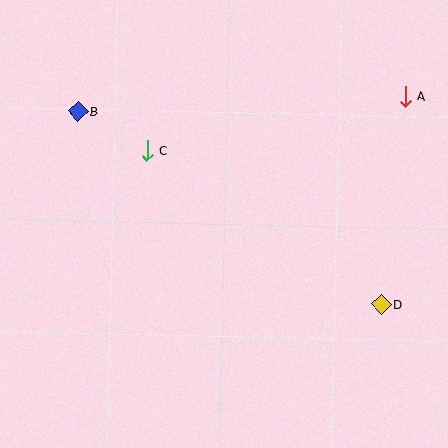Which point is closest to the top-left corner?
Point B is closest to the top-left corner.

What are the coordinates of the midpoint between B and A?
The midpoint between B and A is at (242, 104).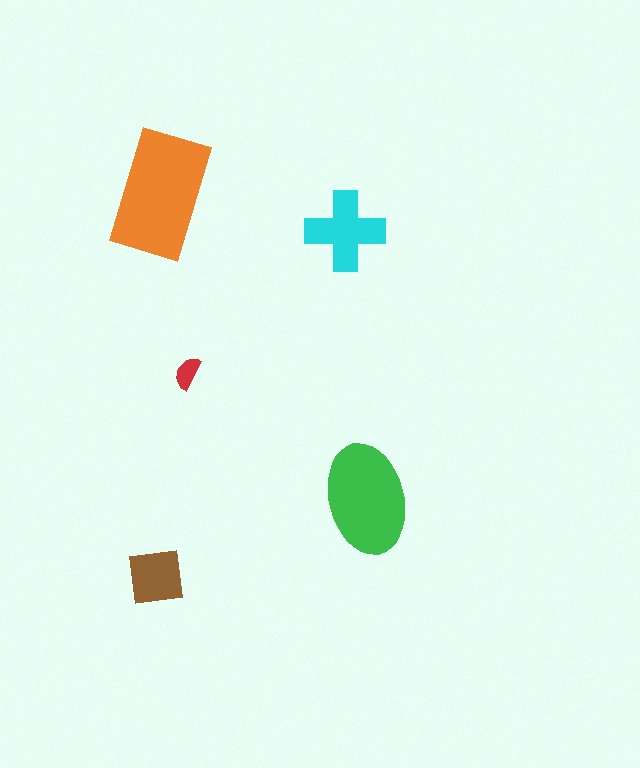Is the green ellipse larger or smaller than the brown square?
Larger.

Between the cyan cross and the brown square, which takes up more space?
The cyan cross.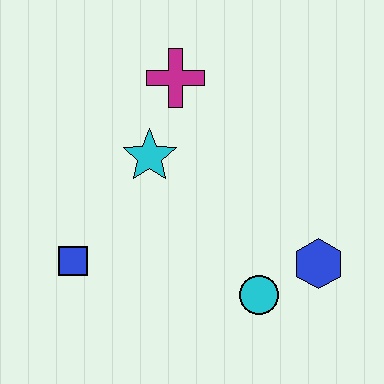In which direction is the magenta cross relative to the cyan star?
The magenta cross is above the cyan star.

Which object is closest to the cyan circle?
The blue hexagon is closest to the cyan circle.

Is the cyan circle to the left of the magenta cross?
No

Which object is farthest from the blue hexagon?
The blue square is farthest from the blue hexagon.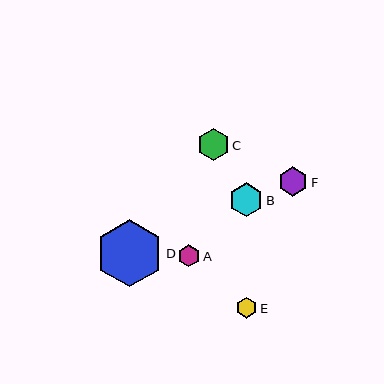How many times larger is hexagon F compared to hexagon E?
Hexagon F is approximately 1.4 times the size of hexagon E.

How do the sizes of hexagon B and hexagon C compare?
Hexagon B and hexagon C are approximately the same size.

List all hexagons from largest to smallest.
From largest to smallest: D, B, C, F, A, E.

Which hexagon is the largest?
Hexagon D is the largest with a size of approximately 67 pixels.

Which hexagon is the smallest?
Hexagon E is the smallest with a size of approximately 21 pixels.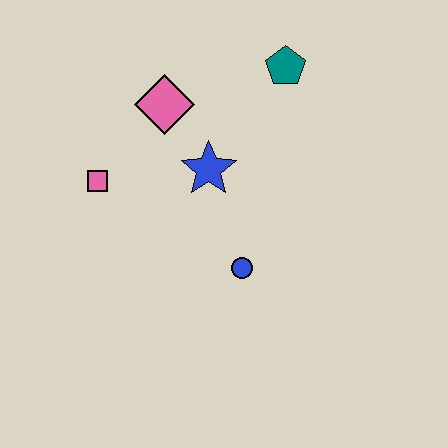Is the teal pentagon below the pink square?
No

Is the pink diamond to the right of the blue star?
No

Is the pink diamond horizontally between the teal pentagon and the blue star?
No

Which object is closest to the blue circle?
The blue star is closest to the blue circle.